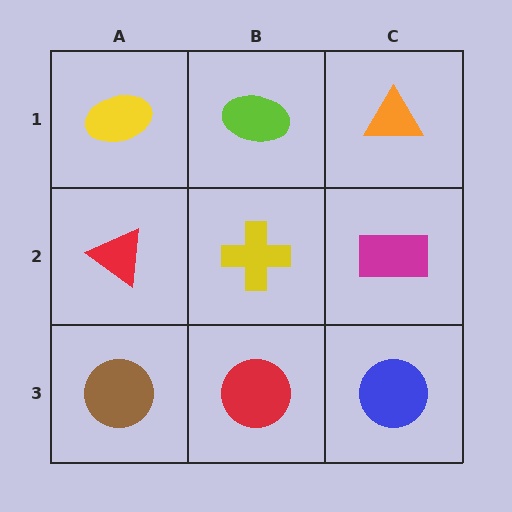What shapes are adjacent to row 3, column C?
A magenta rectangle (row 2, column C), a red circle (row 3, column B).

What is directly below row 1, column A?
A red triangle.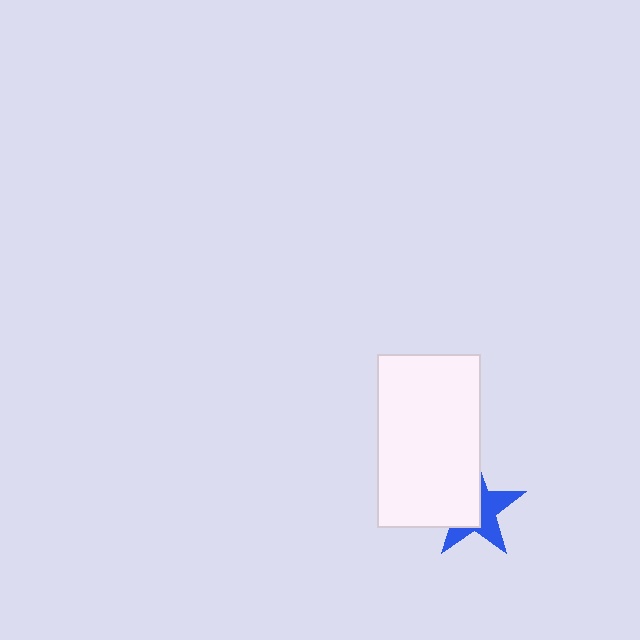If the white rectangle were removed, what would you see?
You would see the complete blue star.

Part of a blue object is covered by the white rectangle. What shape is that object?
It is a star.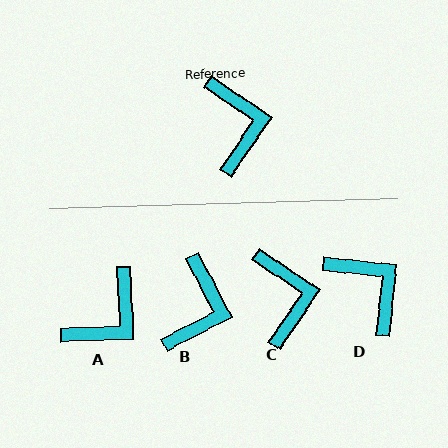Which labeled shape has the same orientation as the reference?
C.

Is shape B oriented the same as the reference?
No, it is off by about 28 degrees.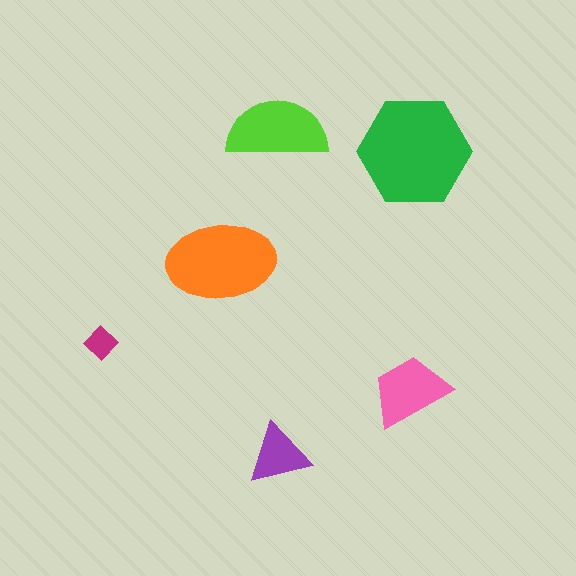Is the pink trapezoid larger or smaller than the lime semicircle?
Smaller.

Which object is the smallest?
The magenta diamond.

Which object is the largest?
The green hexagon.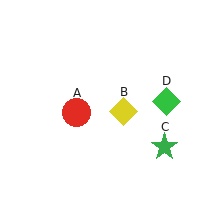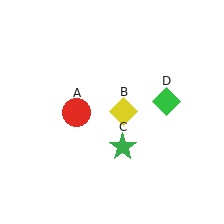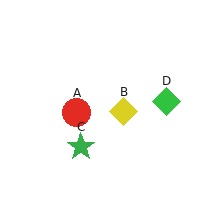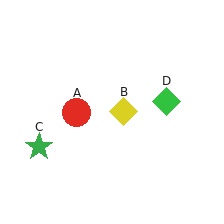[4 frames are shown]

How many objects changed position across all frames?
1 object changed position: green star (object C).